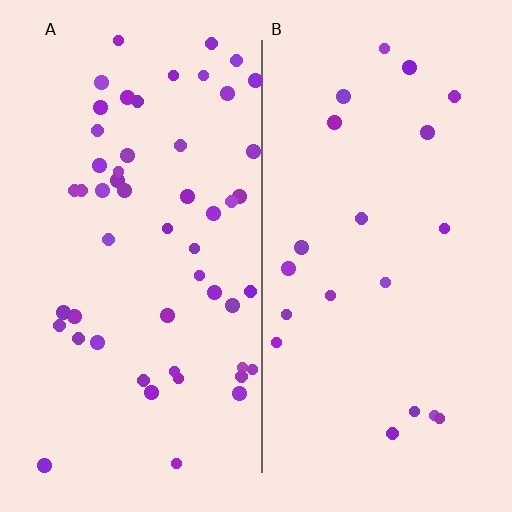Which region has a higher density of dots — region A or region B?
A (the left).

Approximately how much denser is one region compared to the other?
Approximately 2.6× — region A over region B.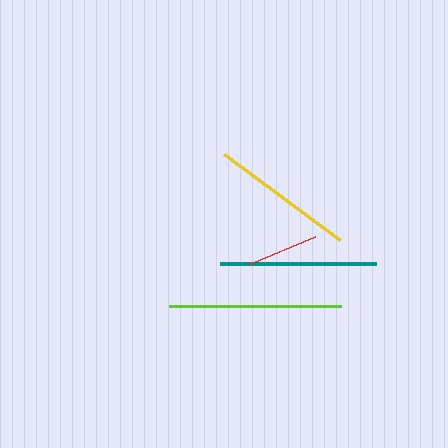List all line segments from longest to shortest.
From longest to shortest: lime, teal, yellow, red.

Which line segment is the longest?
The lime line is the longest at approximately 172 pixels.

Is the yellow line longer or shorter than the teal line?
The teal line is longer than the yellow line.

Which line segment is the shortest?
The red line is the shortest at approximately 73 pixels.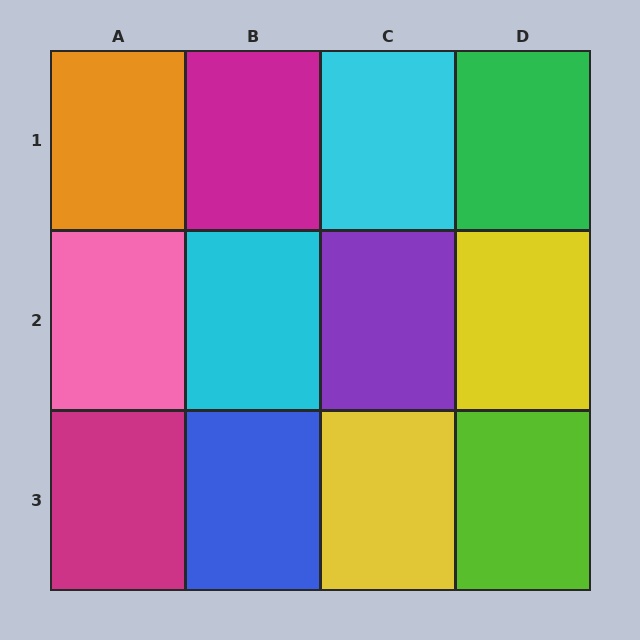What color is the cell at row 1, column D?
Green.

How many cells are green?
1 cell is green.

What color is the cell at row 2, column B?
Cyan.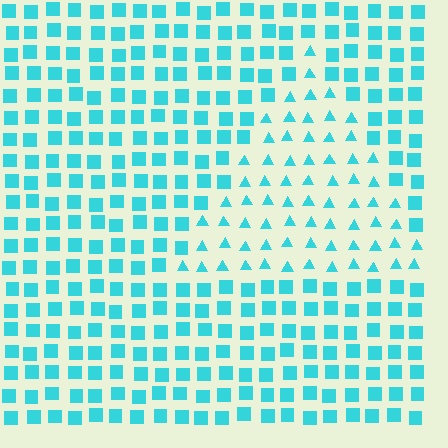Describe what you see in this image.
The image is filled with small cyan elements arranged in a uniform grid. A triangle-shaped region contains triangles, while the surrounding area contains squares. The boundary is defined purely by the change in element shape.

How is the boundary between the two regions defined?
The boundary is defined by a change in element shape: triangles inside vs. squares outside. All elements share the same color and spacing.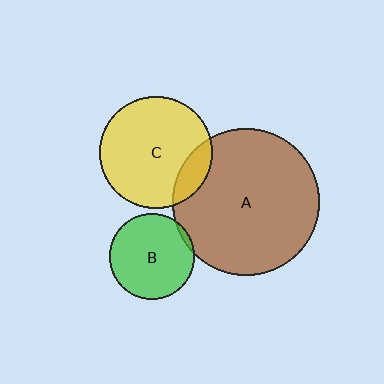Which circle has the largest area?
Circle A (brown).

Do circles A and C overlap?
Yes.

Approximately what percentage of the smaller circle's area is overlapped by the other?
Approximately 15%.